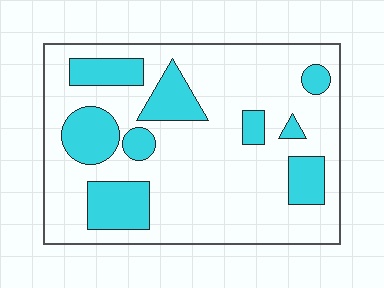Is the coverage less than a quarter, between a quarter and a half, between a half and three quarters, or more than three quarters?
Less than a quarter.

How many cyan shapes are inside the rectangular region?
9.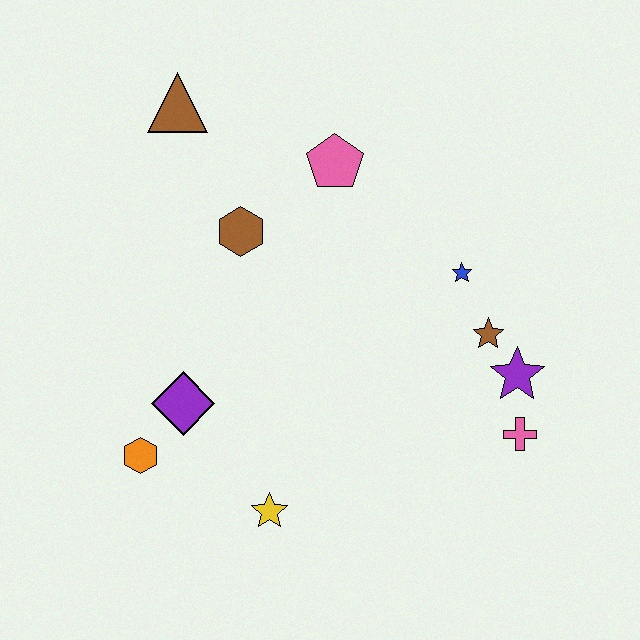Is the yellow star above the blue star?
No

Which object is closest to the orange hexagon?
The purple diamond is closest to the orange hexagon.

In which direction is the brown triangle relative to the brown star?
The brown triangle is to the left of the brown star.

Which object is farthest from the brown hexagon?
The pink cross is farthest from the brown hexagon.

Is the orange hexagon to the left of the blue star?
Yes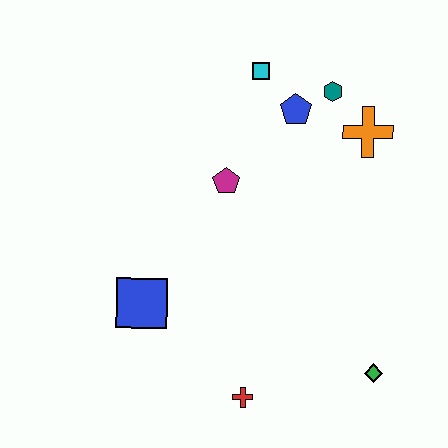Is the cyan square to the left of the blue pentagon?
Yes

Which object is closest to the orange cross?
The teal hexagon is closest to the orange cross.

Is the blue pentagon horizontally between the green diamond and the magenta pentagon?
Yes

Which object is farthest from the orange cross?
The red cross is farthest from the orange cross.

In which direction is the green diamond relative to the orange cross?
The green diamond is below the orange cross.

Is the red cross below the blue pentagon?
Yes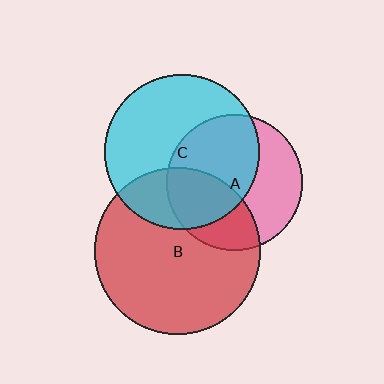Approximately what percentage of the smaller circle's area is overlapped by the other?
Approximately 30%.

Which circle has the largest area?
Circle B (red).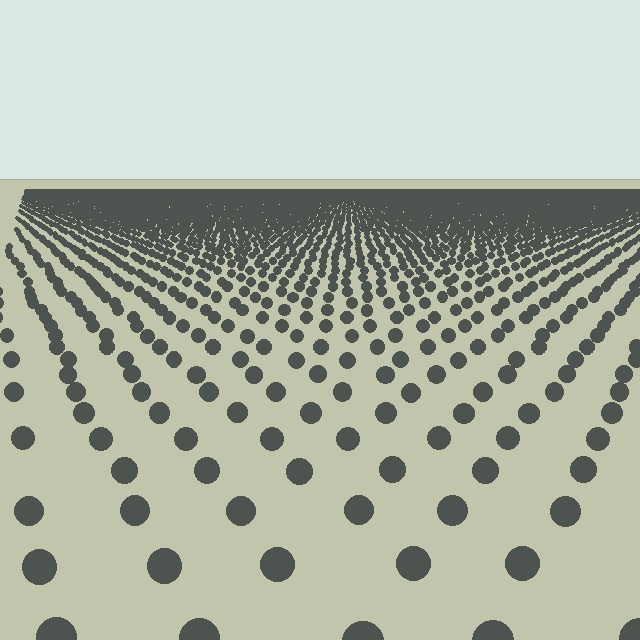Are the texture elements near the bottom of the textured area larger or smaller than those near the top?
Larger. Near the bottom, elements are closer to the viewer and appear at a bigger on-screen size.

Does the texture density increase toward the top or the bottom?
Density increases toward the top.